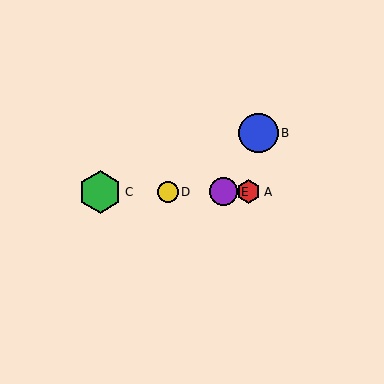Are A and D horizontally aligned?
Yes, both are at y≈192.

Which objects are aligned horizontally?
Objects A, C, D, E are aligned horizontally.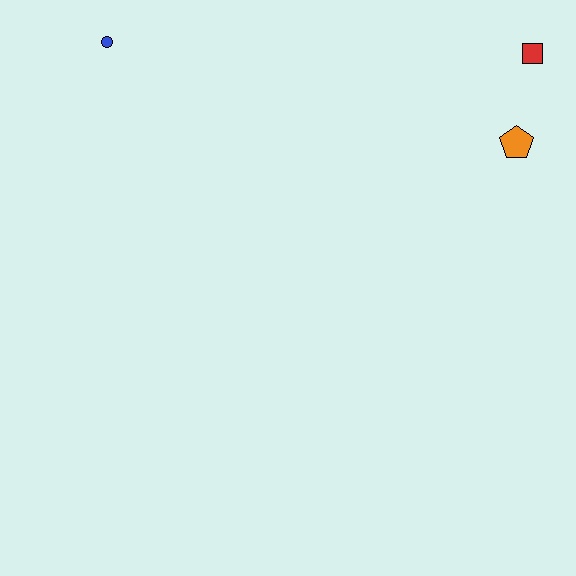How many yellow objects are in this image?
There are no yellow objects.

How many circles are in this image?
There is 1 circle.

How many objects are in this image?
There are 3 objects.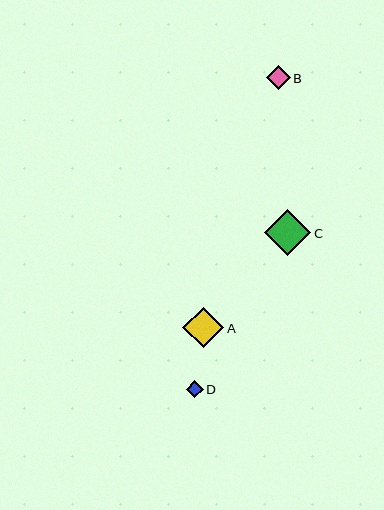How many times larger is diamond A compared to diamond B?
Diamond A is approximately 1.7 times the size of diamond B.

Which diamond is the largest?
Diamond C is the largest with a size of approximately 46 pixels.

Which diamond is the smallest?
Diamond D is the smallest with a size of approximately 17 pixels.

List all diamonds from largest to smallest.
From largest to smallest: C, A, B, D.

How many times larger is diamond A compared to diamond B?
Diamond A is approximately 1.7 times the size of diamond B.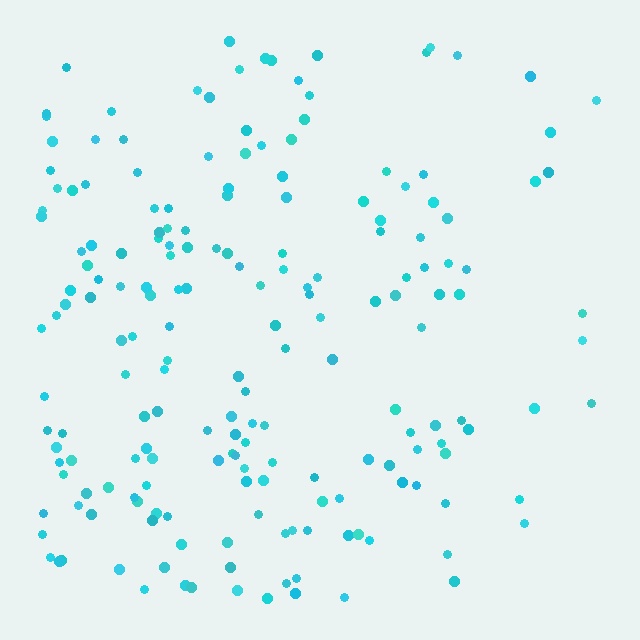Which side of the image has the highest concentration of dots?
The left.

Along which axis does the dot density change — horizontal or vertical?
Horizontal.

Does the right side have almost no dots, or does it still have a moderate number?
Still a moderate number, just noticeably fewer than the left.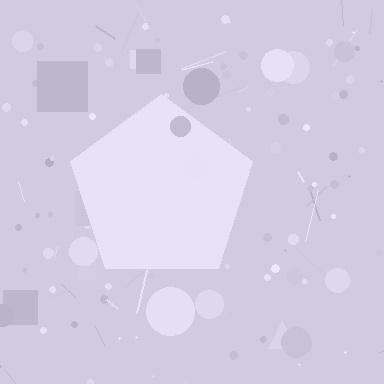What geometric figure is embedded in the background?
A pentagon is embedded in the background.